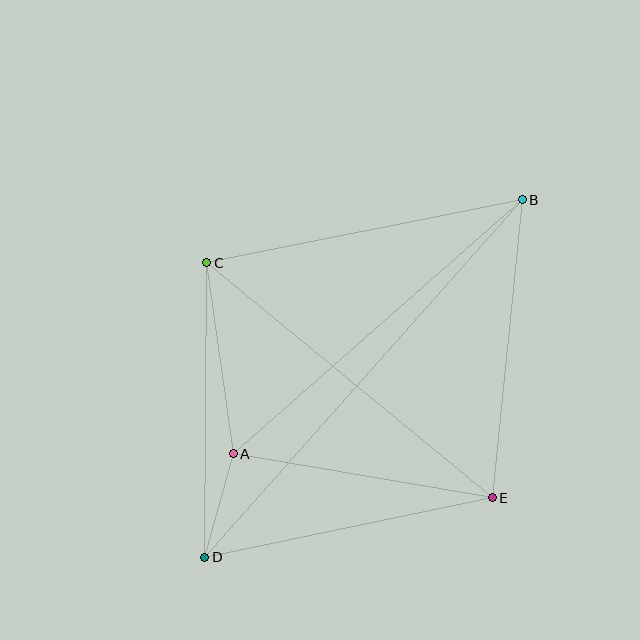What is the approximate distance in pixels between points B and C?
The distance between B and C is approximately 322 pixels.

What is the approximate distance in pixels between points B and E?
The distance between B and E is approximately 299 pixels.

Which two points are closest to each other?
Points A and D are closest to each other.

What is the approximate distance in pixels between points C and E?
The distance between C and E is approximately 370 pixels.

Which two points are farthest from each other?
Points B and D are farthest from each other.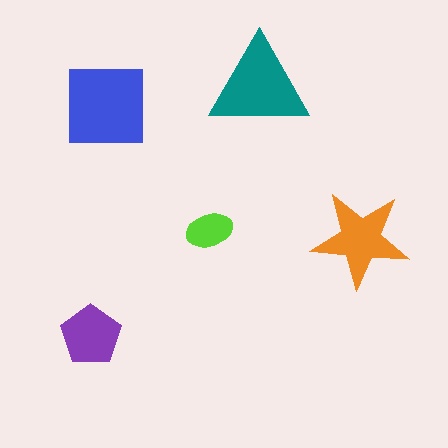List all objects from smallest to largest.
The lime ellipse, the purple pentagon, the orange star, the teal triangle, the blue square.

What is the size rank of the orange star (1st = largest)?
3rd.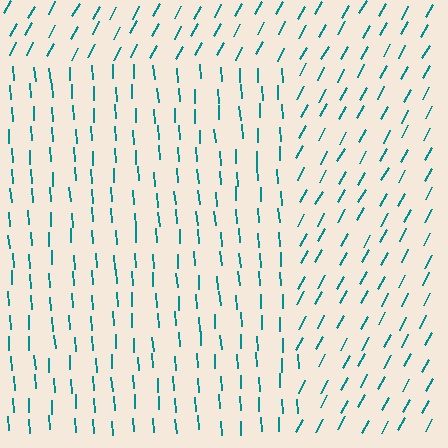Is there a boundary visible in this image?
Yes, there is a texture boundary formed by a change in line orientation.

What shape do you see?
I see a rectangle.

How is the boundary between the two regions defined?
The boundary is defined purely by a change in line orientation (approximately 32 degrees difference). All lines are the same color and thickness.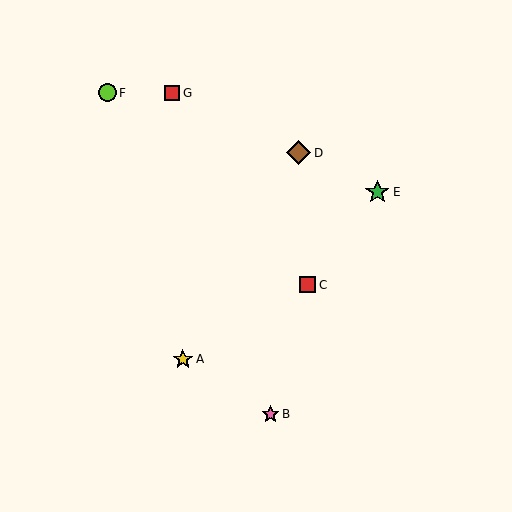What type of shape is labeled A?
Shape A is a yellow star.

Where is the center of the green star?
The center of the green star is at (377, 192).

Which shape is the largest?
The brown diamond (labeled D) is the largest.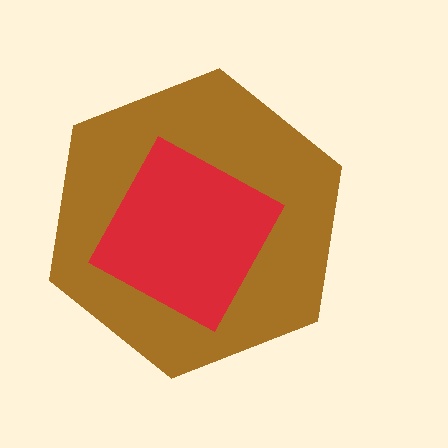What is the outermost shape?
The brown hexagon.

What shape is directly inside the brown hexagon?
The red diamond.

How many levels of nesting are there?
2.